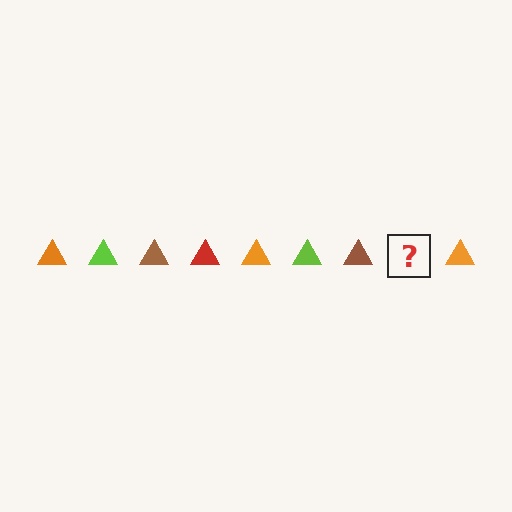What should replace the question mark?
The question mark should be replaced with a red triangle.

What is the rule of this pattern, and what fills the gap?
The rule is that the pattern cycles through orange, lime, brown, red triangles. The gap should be filled with a red triangle.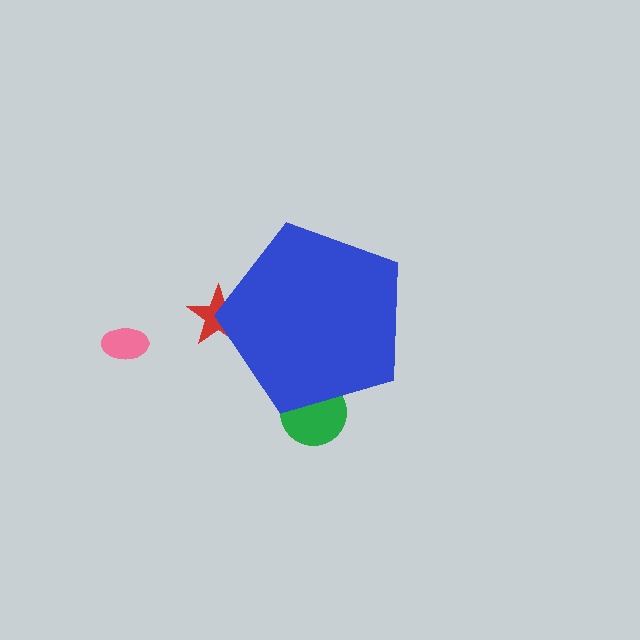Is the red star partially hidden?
Yes, the red star is partially hidden behind the blue pentagon.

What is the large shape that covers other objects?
A blue pentagon.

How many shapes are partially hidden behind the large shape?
2 shapes are partially hidden.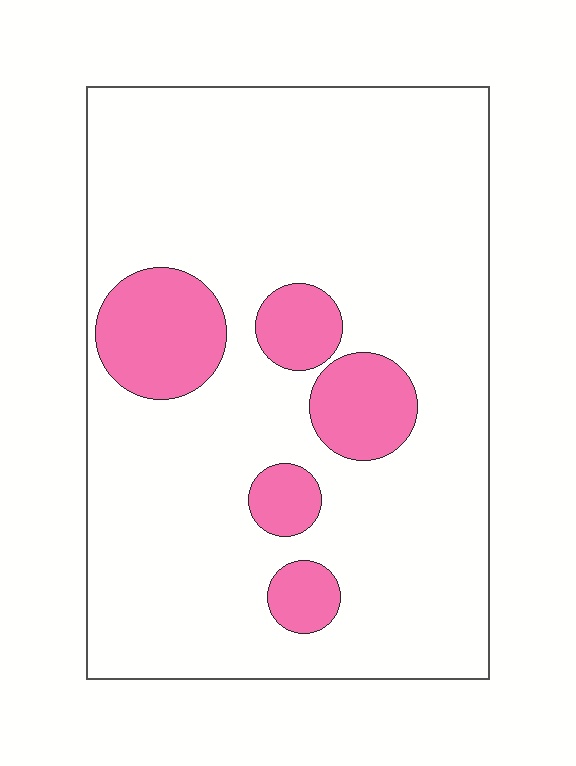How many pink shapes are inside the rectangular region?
5.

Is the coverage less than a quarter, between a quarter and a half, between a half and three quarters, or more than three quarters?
Less than a quarter.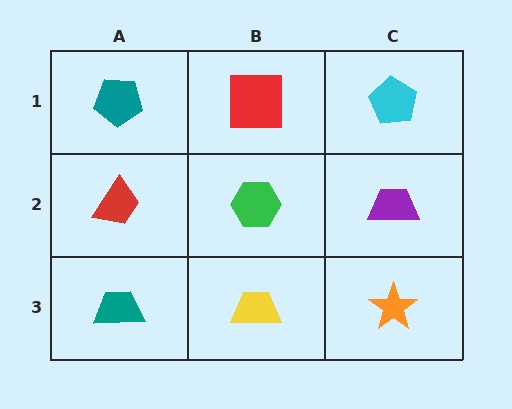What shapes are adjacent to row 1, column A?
A red trapezoid (row 2, column A), a red square (row 1, column B).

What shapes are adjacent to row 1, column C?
A purple trapezoid (row 2, column C), a red square (row 1, column B).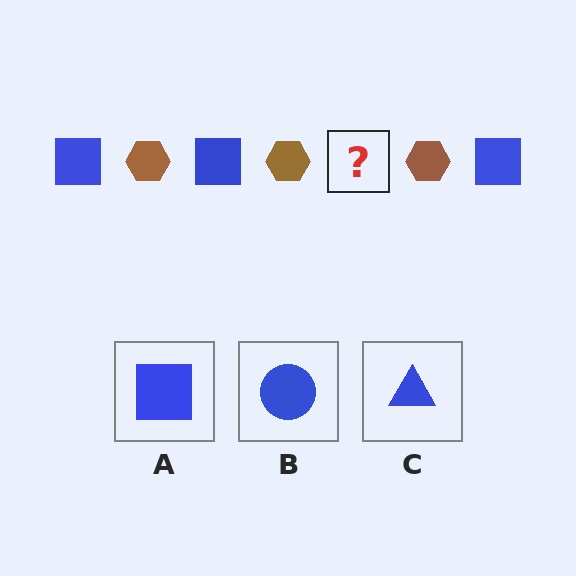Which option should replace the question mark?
Option A.